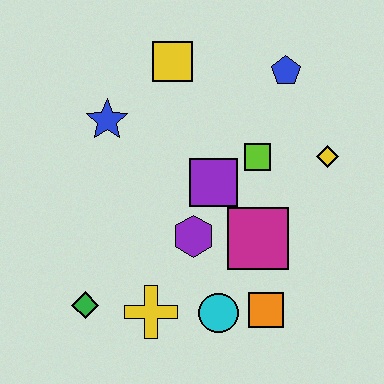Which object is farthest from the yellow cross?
The blue pentagon is farthest from the yellow cross.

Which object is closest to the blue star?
The yellow square is closest to the blue star.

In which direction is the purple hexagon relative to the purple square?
The purple hexagon is below the purple square.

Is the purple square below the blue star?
Yes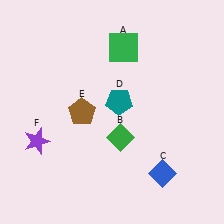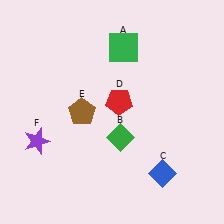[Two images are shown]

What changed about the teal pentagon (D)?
In Image 1, D is teal. In Image 2, it changed to red.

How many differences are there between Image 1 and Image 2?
There is 1 difference between the two images.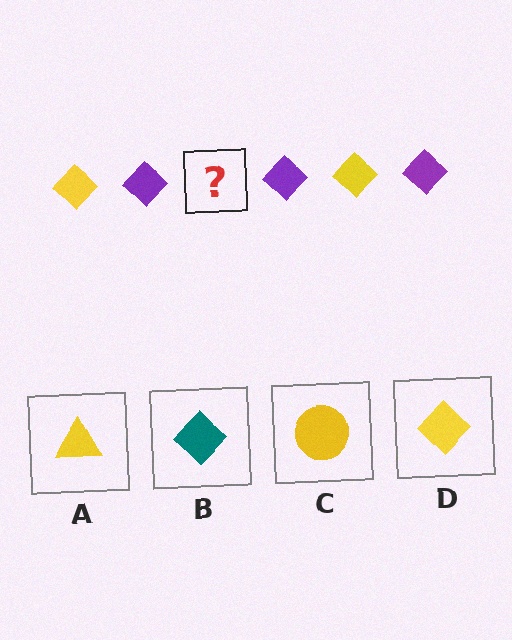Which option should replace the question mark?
Option D.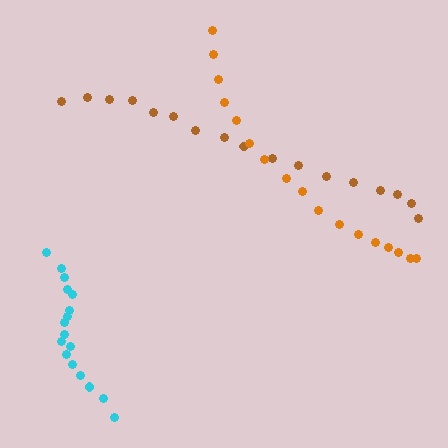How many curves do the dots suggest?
There are 3 distinct paths.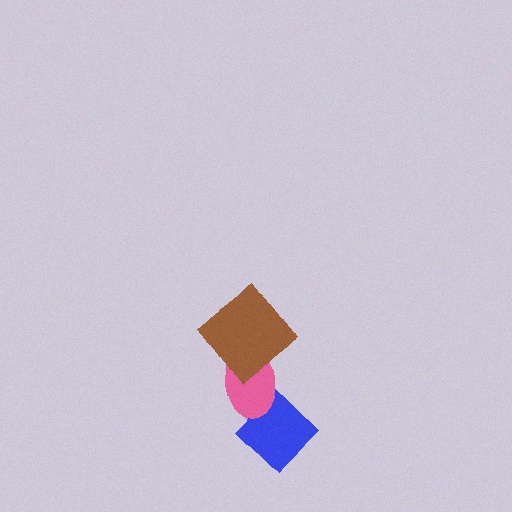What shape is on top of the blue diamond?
The pink ellipse is on top of the blue diamond.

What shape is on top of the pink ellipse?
The brown diamond is on top of the pink ellipse.